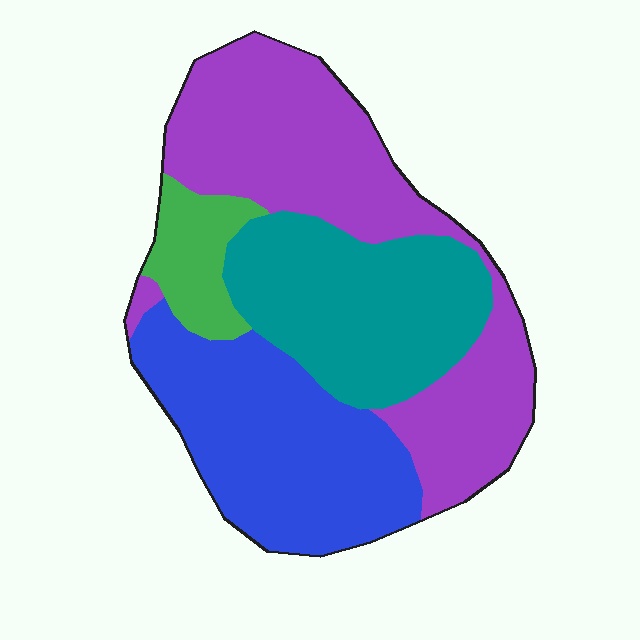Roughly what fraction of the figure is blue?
Blue covers around 30% of the figure.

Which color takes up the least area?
Green, at roughly 10%.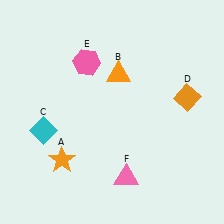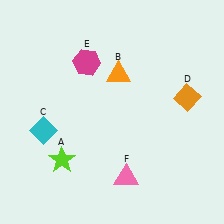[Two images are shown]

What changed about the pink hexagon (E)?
In Image 1, E is pink. In Image 2, it changed to magenta.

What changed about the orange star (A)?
In Image 1, A is orange. In Image 2, it changed to lime.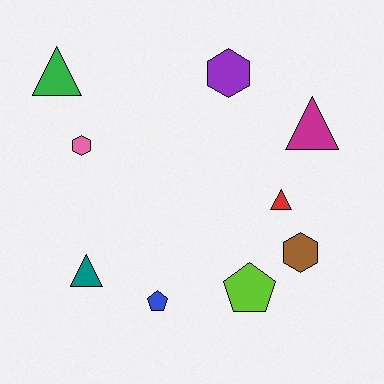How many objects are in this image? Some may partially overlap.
There are 9 objects.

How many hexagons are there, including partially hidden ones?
There are 3 hexagons.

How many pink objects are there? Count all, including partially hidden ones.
There is 1 pink object.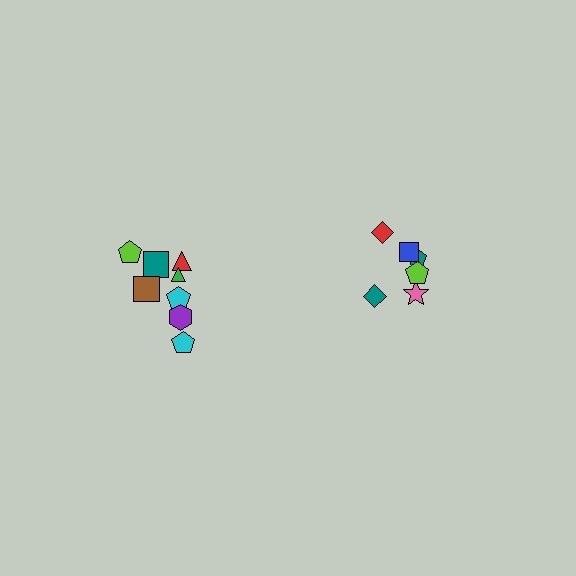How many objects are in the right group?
There are 6 objects.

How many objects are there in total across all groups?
There are 14 objects.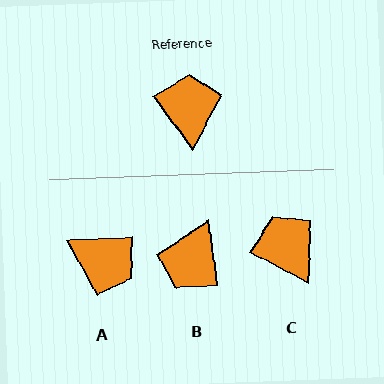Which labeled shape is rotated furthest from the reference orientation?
B, about 151 degrees away.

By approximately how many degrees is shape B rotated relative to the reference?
Approximately 151 degrees counter-clockwise.